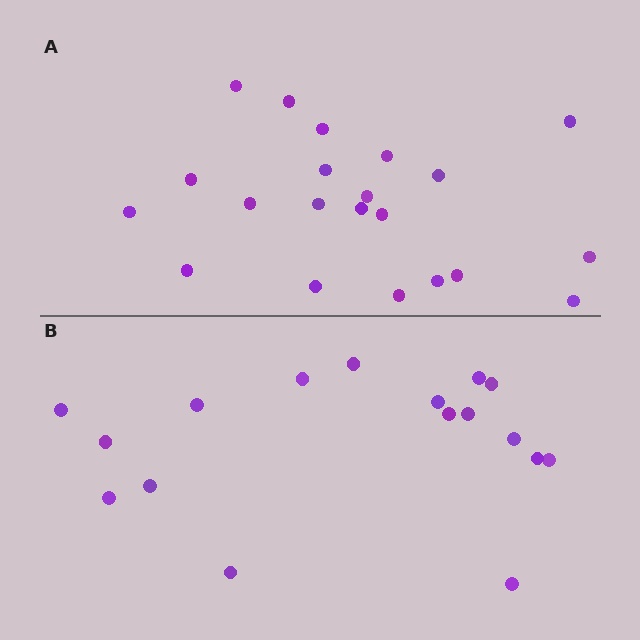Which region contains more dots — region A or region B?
Region A (the top region) has more dots.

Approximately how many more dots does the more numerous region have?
Region A has about 4 more dots than region B.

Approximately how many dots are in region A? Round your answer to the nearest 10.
About 20 dots. (The exact count is 21, which rounds to 20.)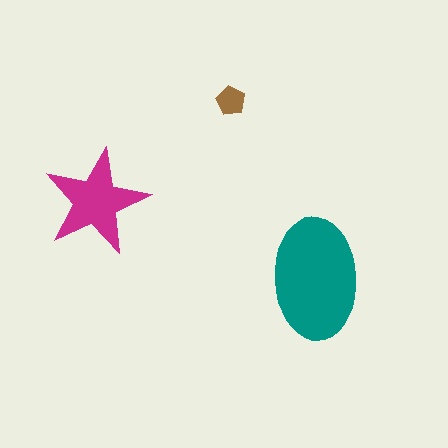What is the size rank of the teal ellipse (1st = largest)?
1st.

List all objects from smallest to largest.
The brown pentagon, the magenta star, the teal ellipse.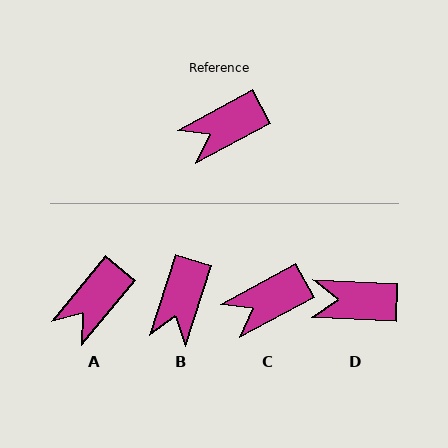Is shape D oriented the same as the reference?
No, it is off by about 31 degrees.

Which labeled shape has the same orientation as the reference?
C.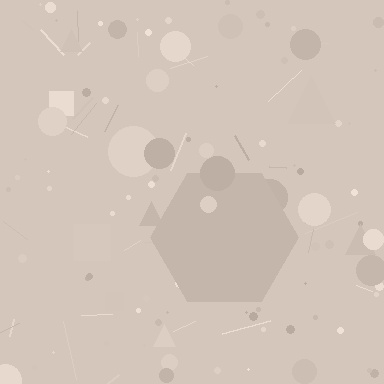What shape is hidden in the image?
A hexagon is hidden in the image.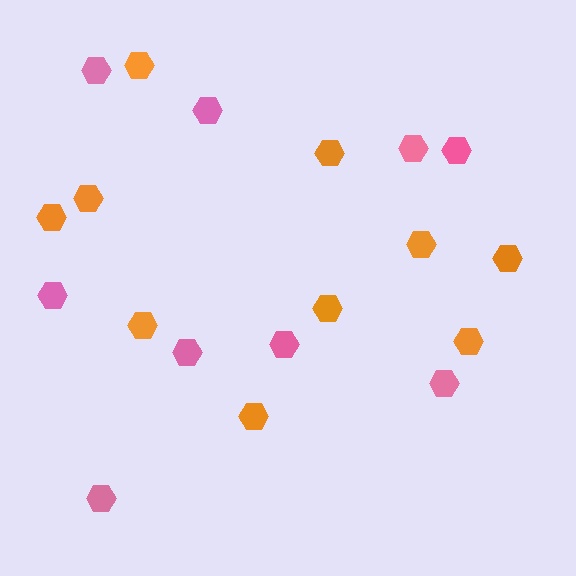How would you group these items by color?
There are 2 groups: one group of pink hexagons (9) and one group of orange hexagons (10).